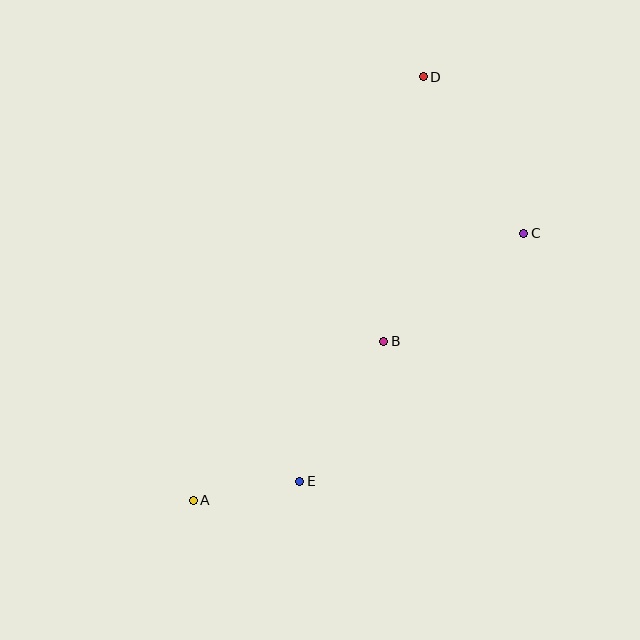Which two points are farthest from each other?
Points A and D are farthest from each other.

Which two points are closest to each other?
Points A and E are closest to each other.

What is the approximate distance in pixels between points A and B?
The distance between A and B is approximately 248 pixels.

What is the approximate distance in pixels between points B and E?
The distance between B and E is approximately 163 pixels.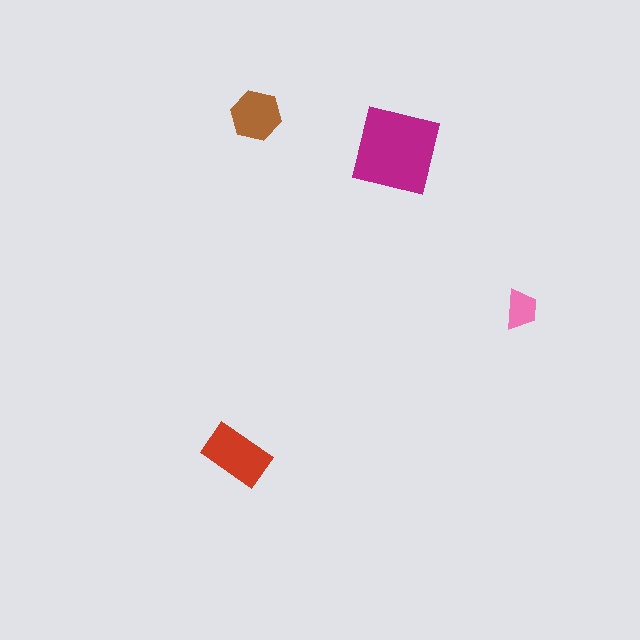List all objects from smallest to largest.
The pink trapezoid, the brown hexagon, the red rectangle, the magenta square.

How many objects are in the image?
There are 4 objects in the image.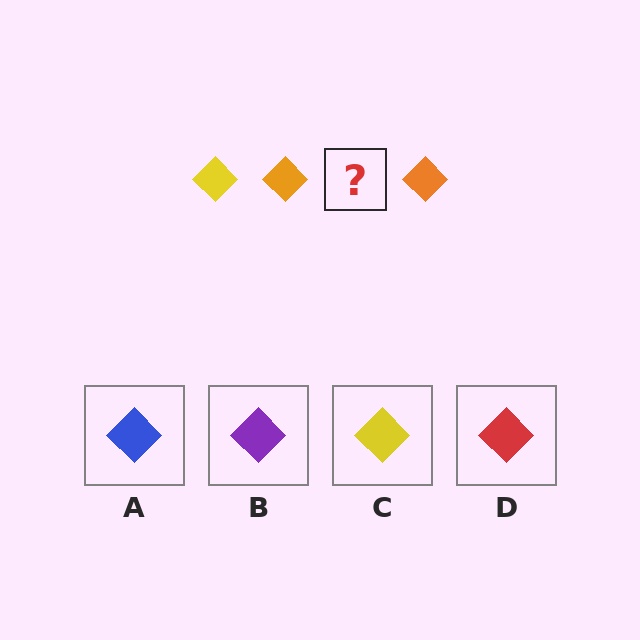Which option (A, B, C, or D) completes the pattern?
C.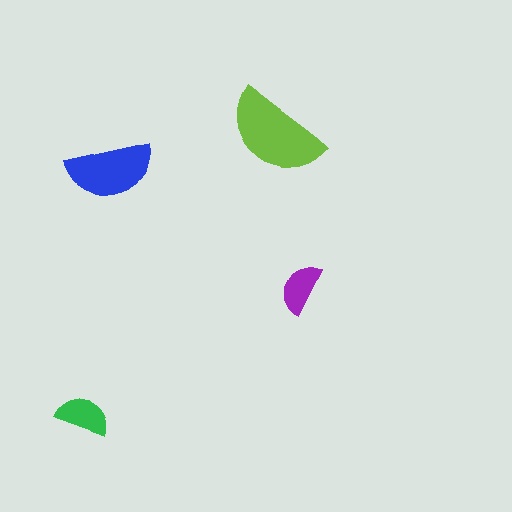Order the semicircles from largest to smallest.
the lime one, the blue one, the green one, the purple one.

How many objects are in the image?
There are 4 objects in the image.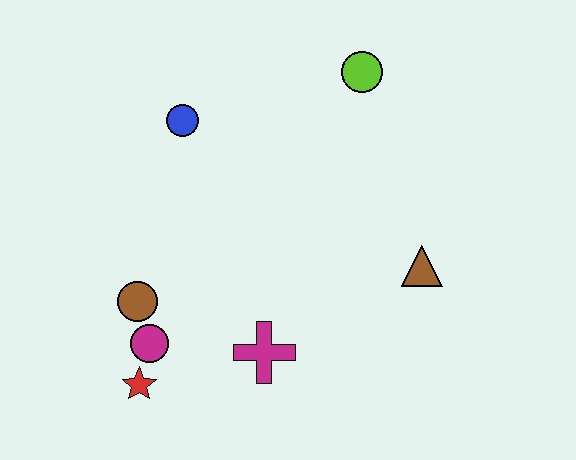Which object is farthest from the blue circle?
The brown triangle is farthest from the blue circle.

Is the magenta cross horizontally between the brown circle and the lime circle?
Yes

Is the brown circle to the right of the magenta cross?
No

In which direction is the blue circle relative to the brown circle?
The blue circle is above the brown circle.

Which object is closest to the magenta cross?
The magenta circle is closest to the magenta cross.